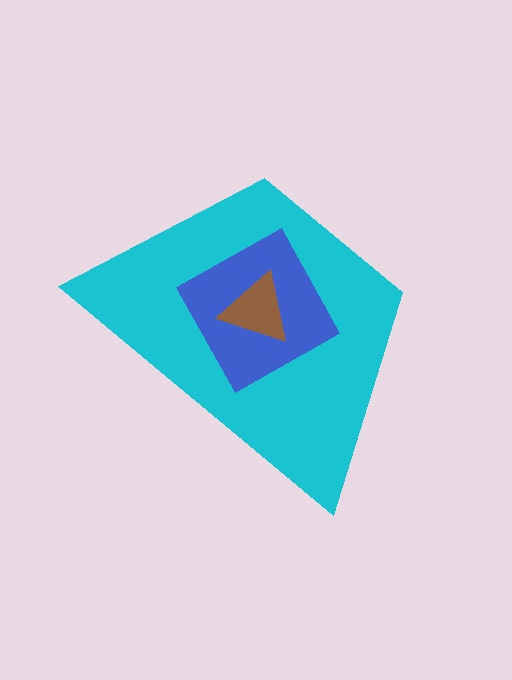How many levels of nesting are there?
3.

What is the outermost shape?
The cyan trapezoid.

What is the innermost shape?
The brown triangle.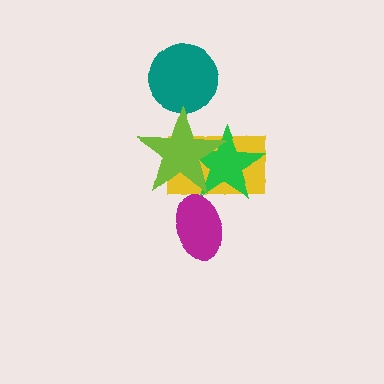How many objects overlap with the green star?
2 objects overlap with the green star.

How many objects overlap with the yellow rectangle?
3 objects overlap with the yellow rectangle.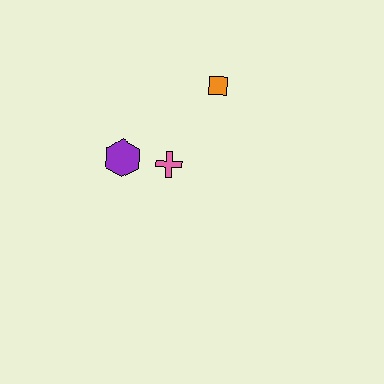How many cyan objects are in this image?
There are no cyan objects.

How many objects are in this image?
There are 3 objects.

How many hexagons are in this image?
There is 1 hexagon.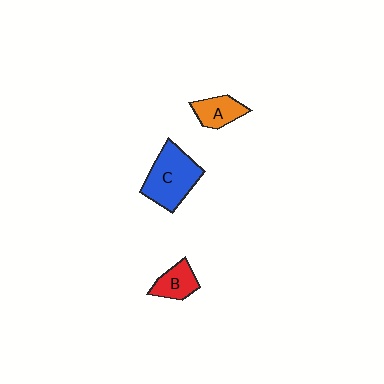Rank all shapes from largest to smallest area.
From largest to smallest: C (blue), A (orange), B (red).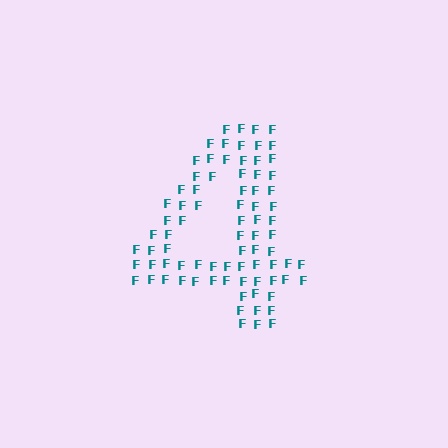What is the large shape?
The large shape is the digit 4.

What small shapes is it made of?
It is made of small letter F's.